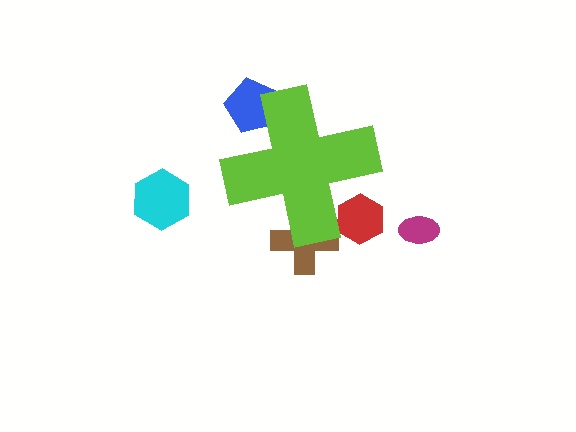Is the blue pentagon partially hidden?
Yes, the blue pentagon is partially hidden behind the lime cross.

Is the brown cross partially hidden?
Yes, the brown cross is partially hidden behind the lime cross.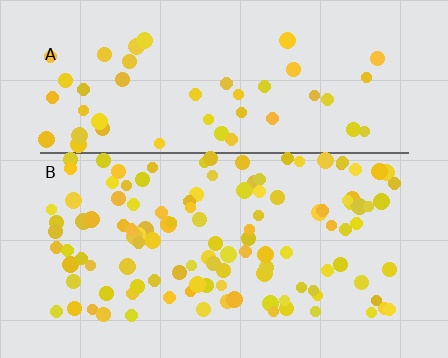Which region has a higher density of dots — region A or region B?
B (the bottom).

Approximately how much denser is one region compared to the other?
Approximately 2.3× — region B over region A.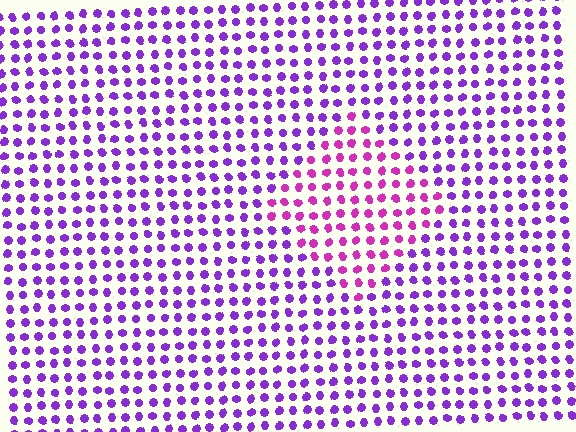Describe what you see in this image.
The image is filled with small purple elements in a uniform arrangement. A diamond-shaped region is visible where the elements are tinted to a slightly different hue, forming a subtle color boundary.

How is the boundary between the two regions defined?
The boundary is defined purely by a slight shift in hue (about 37 degrees). Spacing, size, and orientation are identical on both sides.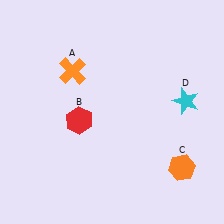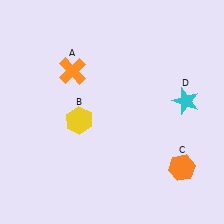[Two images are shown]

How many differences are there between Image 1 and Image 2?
There is 1 difference between the two images.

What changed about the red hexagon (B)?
In Image 1, B is red. In Image 2, it changed to yellow.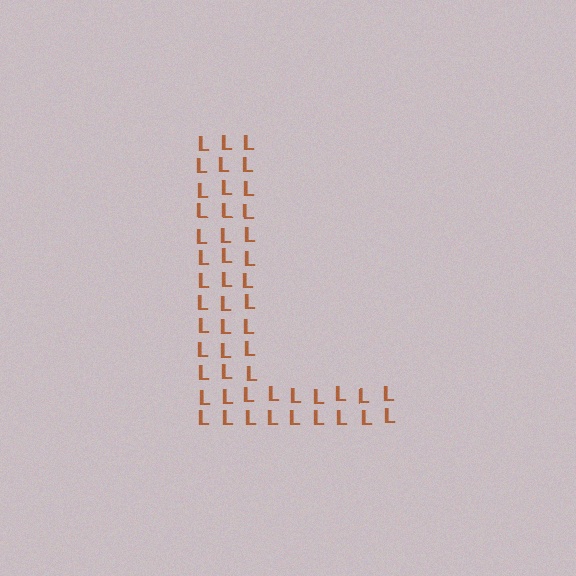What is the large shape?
The large shape is the letter L.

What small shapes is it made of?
It is made of small letter L's.